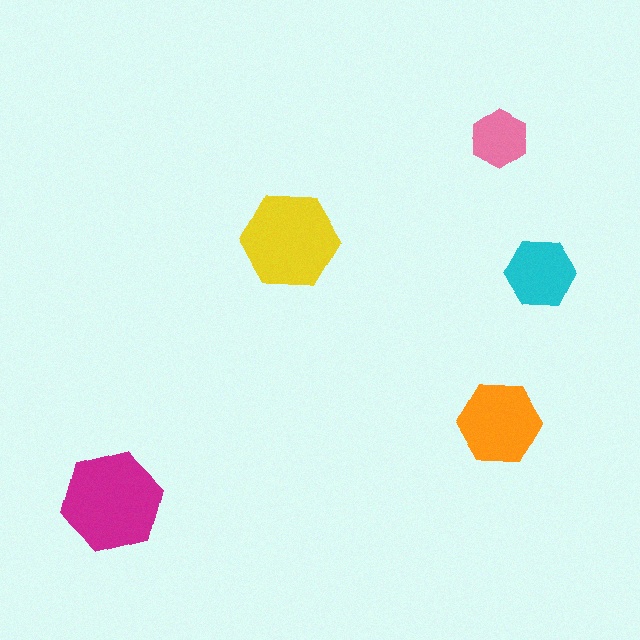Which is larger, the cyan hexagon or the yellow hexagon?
The yellow one.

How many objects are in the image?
There are 5 objects in the image.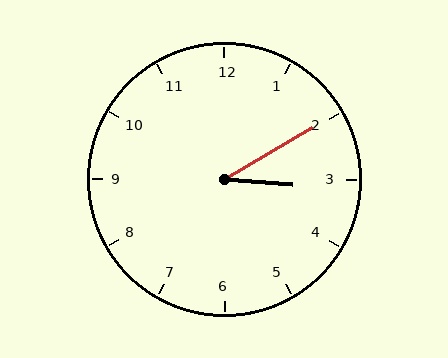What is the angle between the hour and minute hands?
Approximately 35 degrees.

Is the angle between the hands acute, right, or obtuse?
It is acute.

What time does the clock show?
3:10.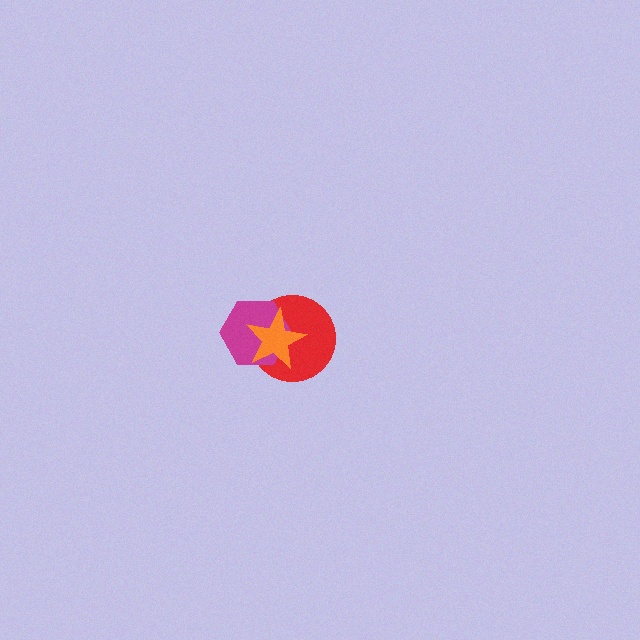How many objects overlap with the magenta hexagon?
2 objects overlap with the magenta hexagon.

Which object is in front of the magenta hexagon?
The orange star is in front of the magenta hexagon.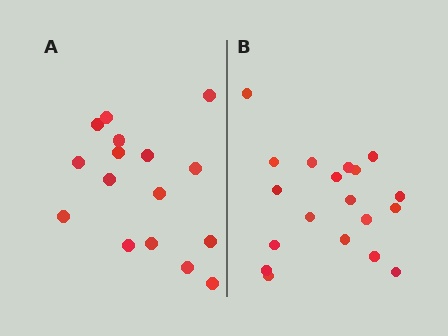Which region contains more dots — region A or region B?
Region B (the right region) has more dots.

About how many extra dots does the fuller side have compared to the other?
Region B has just a few more — roughly 2 or 3 more dots than region A.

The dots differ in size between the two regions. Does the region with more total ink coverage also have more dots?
No. Region A has more total ink coverage because its dots are larger, but region B actually contains more individual dots. Total area can be misleading — the number of items is what matters here.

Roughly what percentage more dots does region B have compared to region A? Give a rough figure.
About 20% more.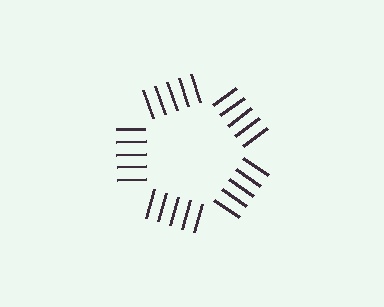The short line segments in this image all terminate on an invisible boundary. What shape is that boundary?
An illusory pentagon — the line segments terminate on its edges but no continuous stroke is drawn.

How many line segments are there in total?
25 — 5 along each of the 5 edges.